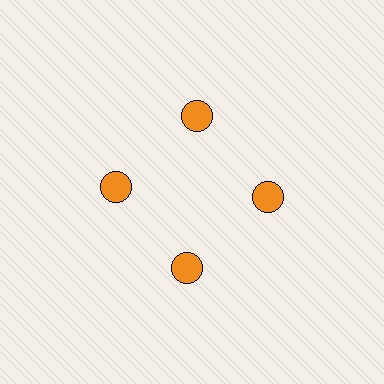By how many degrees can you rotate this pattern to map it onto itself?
The pattern maps onto itself every 90 degrees of rotation.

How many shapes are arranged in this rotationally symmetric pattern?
There are 4 shapes, arranged in 4 groups of 1.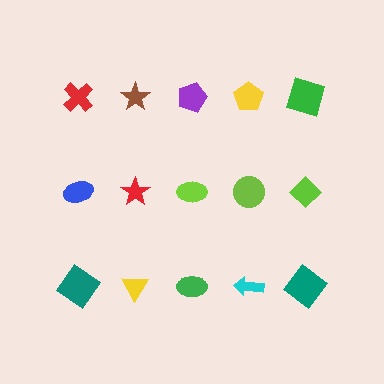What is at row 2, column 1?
A blue ellipse.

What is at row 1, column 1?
A red cross.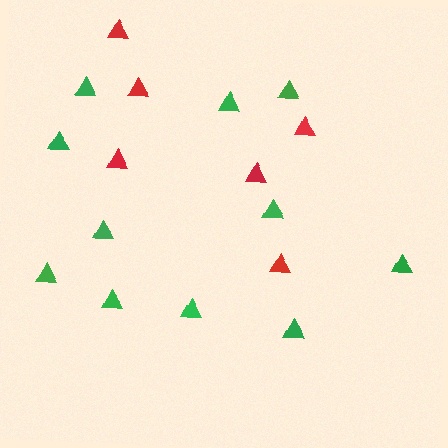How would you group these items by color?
There are 2 groups: one group of red triangles (6) and one group of green triangles (11).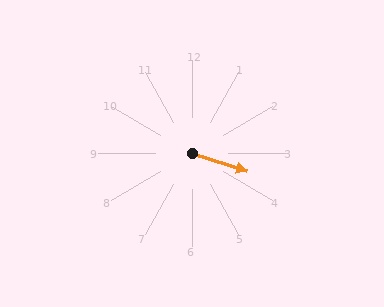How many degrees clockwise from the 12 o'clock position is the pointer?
Approximately 108 degrees.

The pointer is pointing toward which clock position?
Roughly 4 o'clock.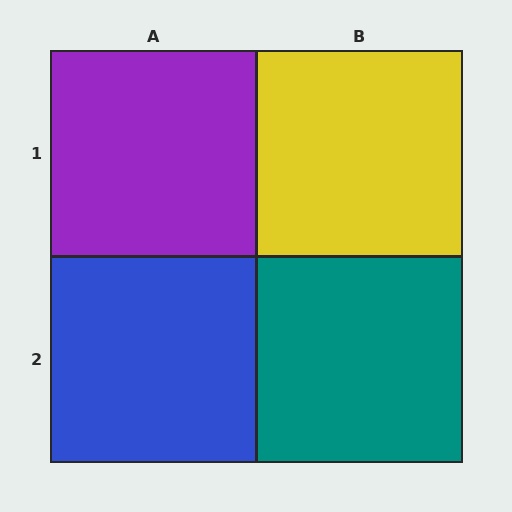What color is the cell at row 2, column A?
Blue.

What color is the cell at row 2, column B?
Teal.